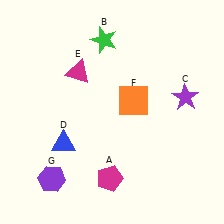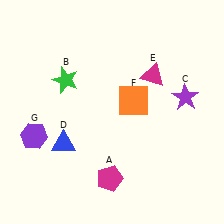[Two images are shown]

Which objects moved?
The objects that moved are: the green star (B), the magenta triangle (E), the purple hexagon (G).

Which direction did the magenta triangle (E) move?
The magenta triangle (E) moved right.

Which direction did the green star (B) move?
The green star (B) moved down.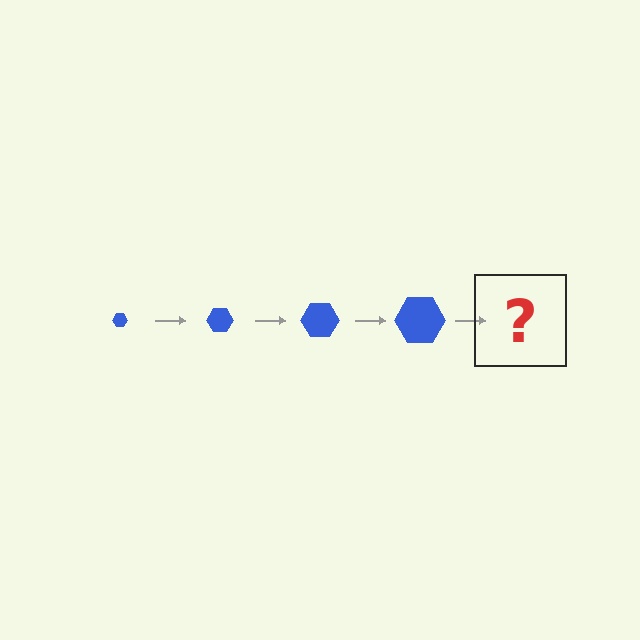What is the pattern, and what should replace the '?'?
The pattern is that the hexagon gets progressively larger each step. The '?' should be a blue hexagon, larger than the previous one.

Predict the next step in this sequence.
The next step is a blue hexagon, larger than the previous one.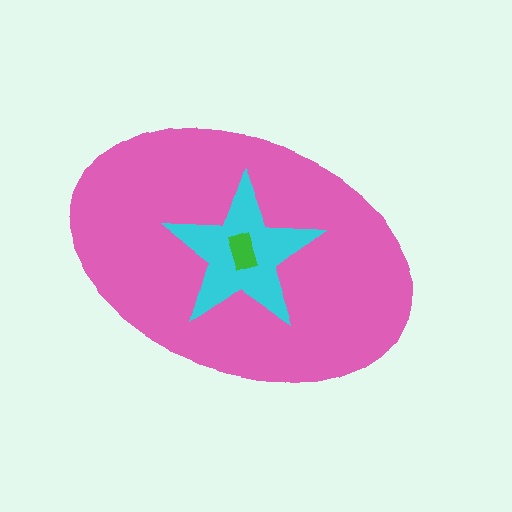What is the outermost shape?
The pink ellipse.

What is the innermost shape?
The green rectangle.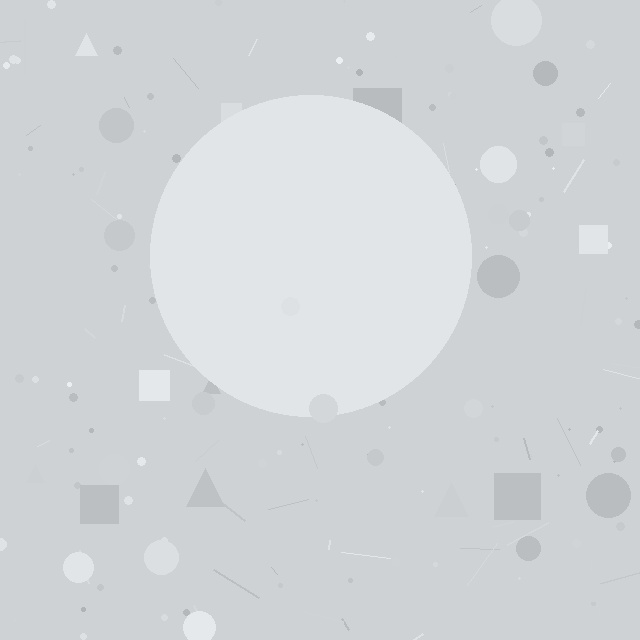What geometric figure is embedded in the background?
A circle is embedded in the background.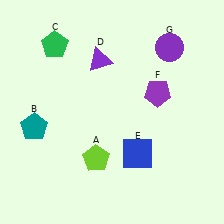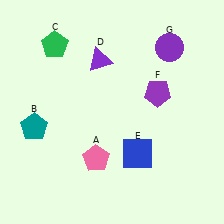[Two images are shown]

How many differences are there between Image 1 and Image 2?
There is 1 difference between the two images.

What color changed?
The pentagon (A) changed from lime in Image 1 to pink in Image 2.